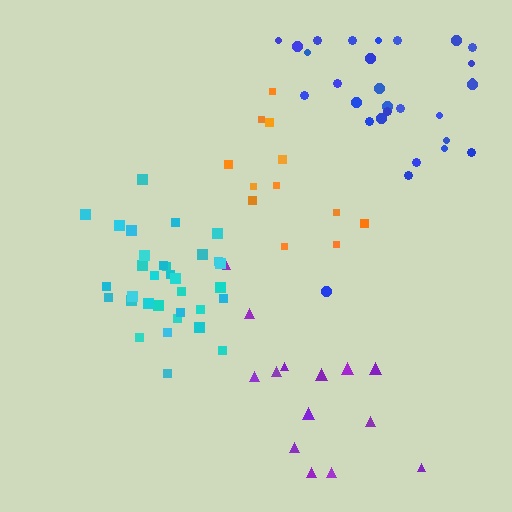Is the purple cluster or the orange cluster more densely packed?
Orange.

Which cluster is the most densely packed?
Cyan.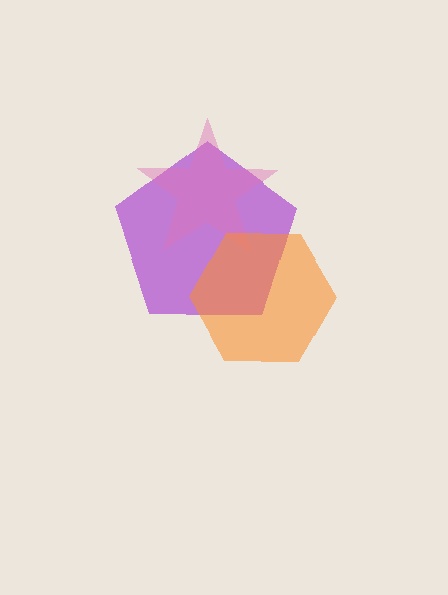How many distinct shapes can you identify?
There are 3 distinct shapes: a purple pentagon, a pink star, an orange hexagon.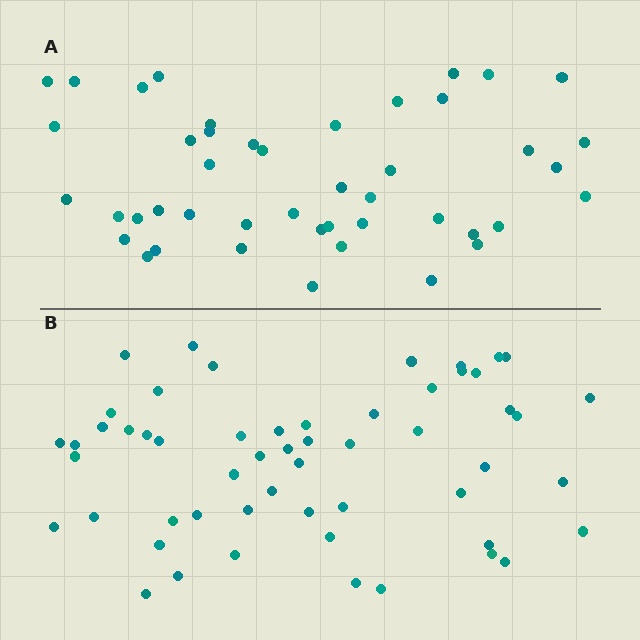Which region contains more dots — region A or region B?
Region B (the bottom region) has more dots.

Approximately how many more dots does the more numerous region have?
Region B has roughly 10 or so more dots than region A.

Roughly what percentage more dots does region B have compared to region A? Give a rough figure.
About 20% more.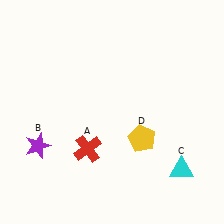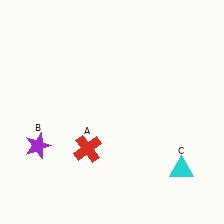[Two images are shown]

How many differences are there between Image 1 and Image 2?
There is 1 difference between the two images.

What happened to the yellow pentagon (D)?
The yellow pentagon (D) was removed in Image 2. It was in the bottom-right area of Image 1.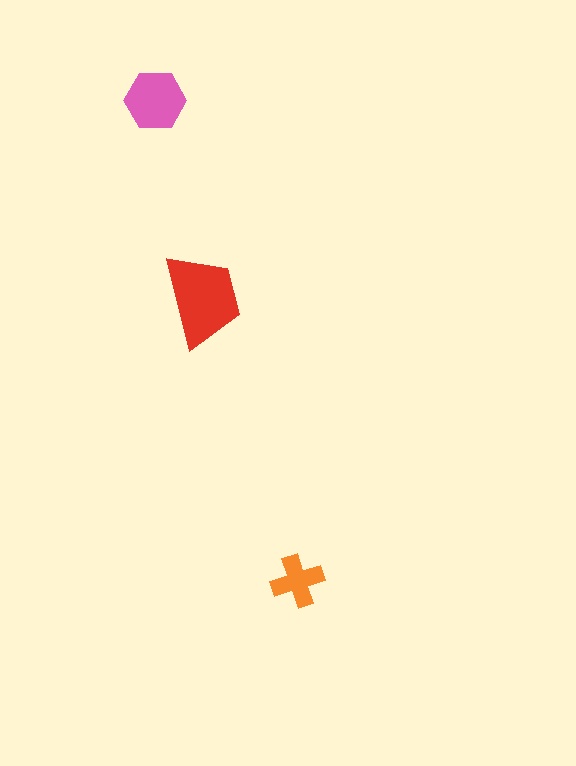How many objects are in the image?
There are 3 objects in the image.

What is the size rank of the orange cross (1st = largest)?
3rd.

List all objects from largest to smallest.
The red trapezoid, the pink hexagon, the orange cross.